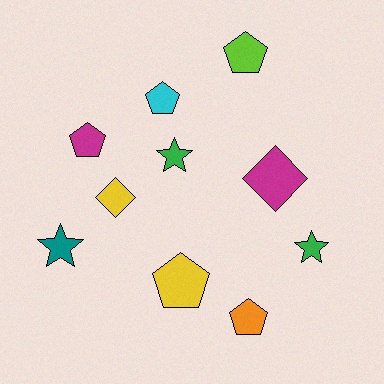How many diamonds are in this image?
There are 2 diamonds.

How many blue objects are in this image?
There are no blue objects.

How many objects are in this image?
There are 10 objects.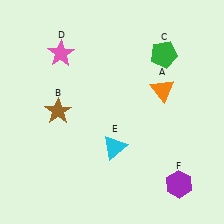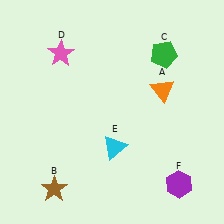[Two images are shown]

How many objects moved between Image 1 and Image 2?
1 object moved between the two images.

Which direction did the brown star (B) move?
The brown star (B) moved down.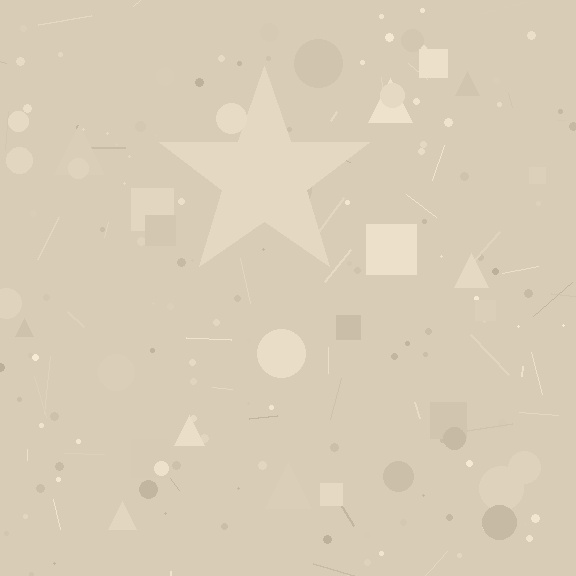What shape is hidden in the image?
A star is hidden in the image.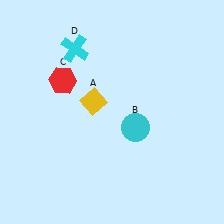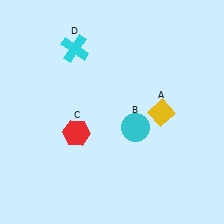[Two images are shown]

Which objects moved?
The objects that moved are: the yellow diamond (A), the red hexagon (C).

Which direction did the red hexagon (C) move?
The red hexagon (C) moved down.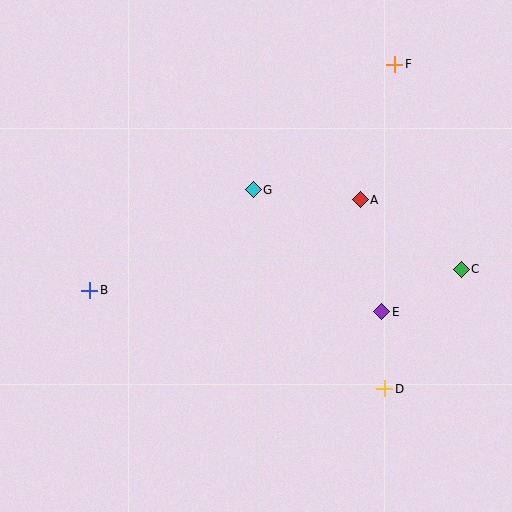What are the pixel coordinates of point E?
Point E is at (382, 312).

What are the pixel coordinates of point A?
Point A is at (360, 200).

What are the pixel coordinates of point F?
Point F is at (395, 64).